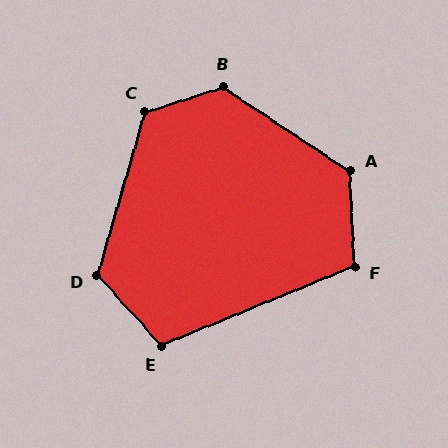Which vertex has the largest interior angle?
B, at approximately 129 degrees.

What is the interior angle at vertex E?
Approximately 110 degrees (obtuse).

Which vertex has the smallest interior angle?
F, at approximately 110 degrees.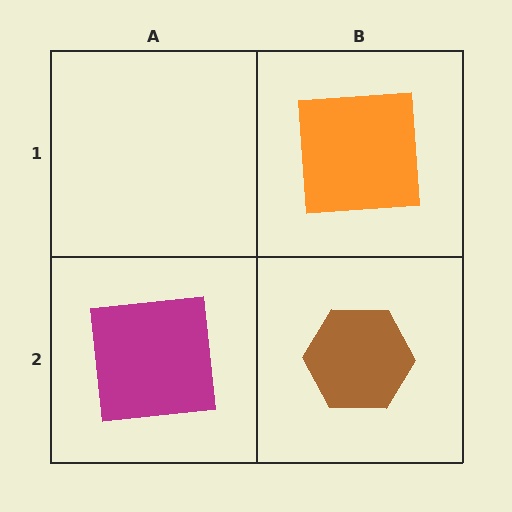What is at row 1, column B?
An orange square.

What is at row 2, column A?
A magenta square.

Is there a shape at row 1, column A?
No, that cell is empty.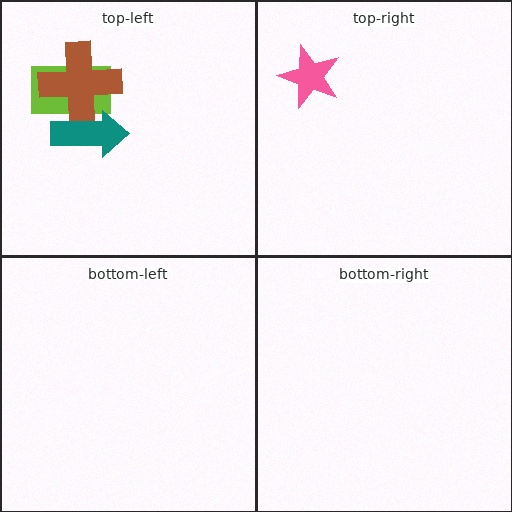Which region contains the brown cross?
The top-left region.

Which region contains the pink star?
The top-right region.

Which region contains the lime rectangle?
The top-left region.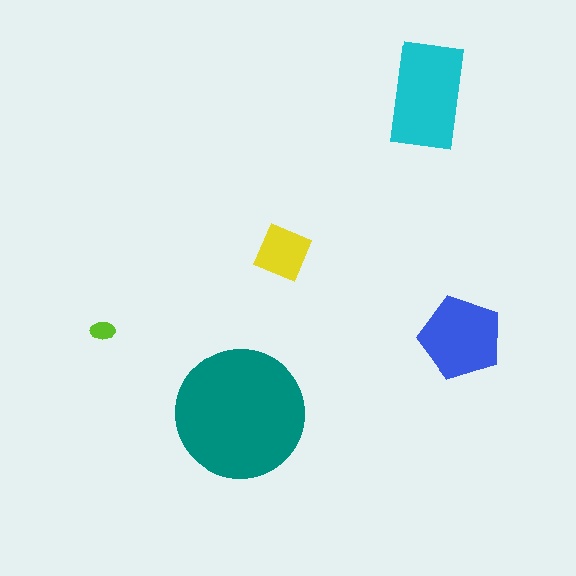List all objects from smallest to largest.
The lime ellipse, the yellow square, the blue pentagon, the cyan rectangle, the teal circle.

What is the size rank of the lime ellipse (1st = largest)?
5th.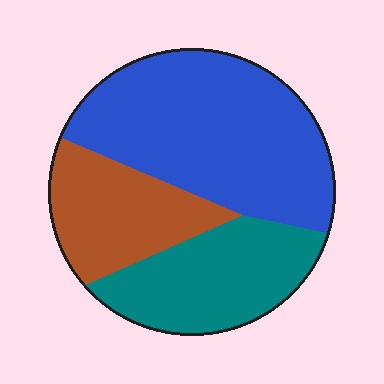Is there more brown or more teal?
Teal.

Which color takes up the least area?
Brown, at roughly 25%.